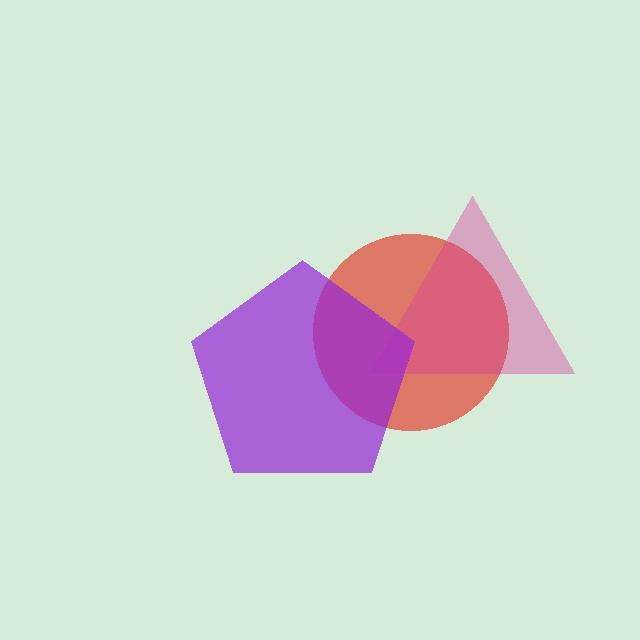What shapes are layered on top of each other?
The layered shapes are: a red circle, a magenta triangle, a purple pentagon.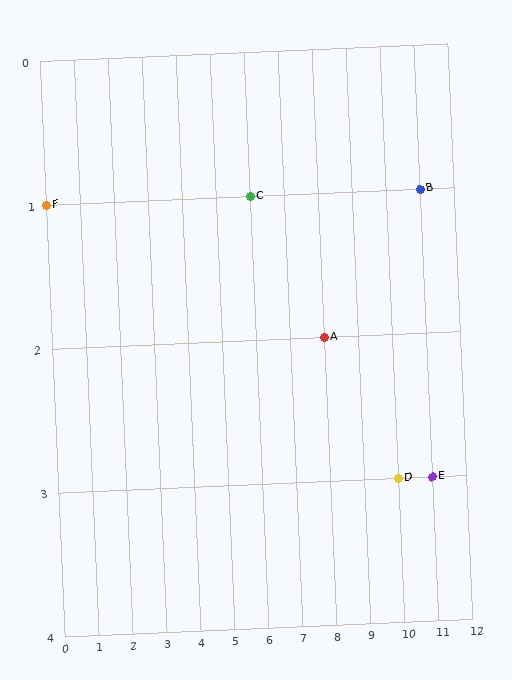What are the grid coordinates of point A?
Point A is at grid coordinates (8, 2).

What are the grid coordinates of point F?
Point F is at grid coordinates (0, 1).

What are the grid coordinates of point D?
Point D is at grid coordinates (10, 3).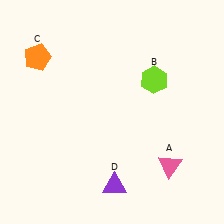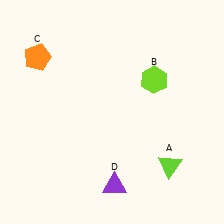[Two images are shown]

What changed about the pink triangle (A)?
In Image 1, A is pink. In Image 2, it changed to lime.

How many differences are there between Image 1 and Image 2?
There is 1 difference between the two images.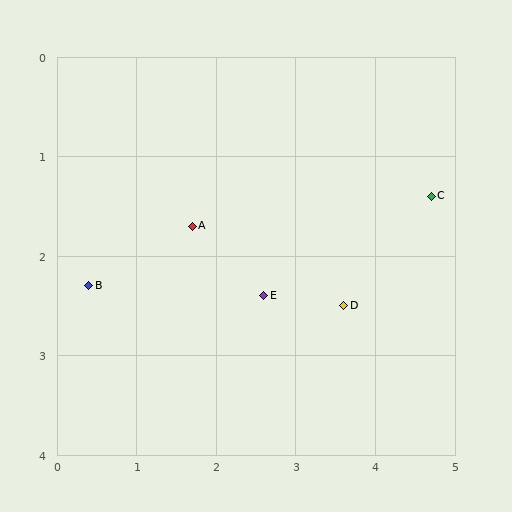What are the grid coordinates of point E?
Point E is at approximately (2.6, 2.4).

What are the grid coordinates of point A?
Point A is at approximately (1.7, 1.7).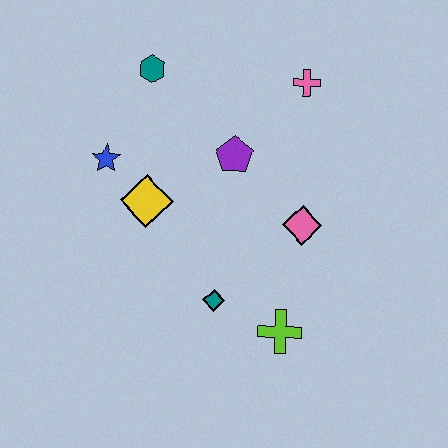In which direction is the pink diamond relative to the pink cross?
The pink diamond is below the pink cross.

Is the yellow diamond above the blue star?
No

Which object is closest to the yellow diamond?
The blue star is closest to the yellow diamond.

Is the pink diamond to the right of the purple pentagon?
Yes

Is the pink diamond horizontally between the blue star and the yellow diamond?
No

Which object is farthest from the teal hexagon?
The lime cross is farthest from the teal hexagon.